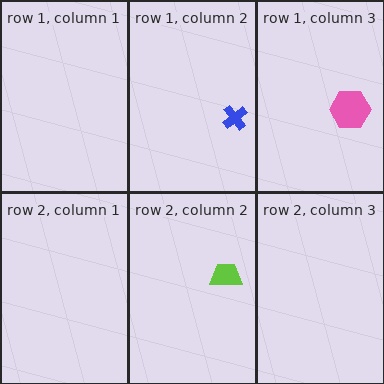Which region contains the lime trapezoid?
The row 2, column 2 region.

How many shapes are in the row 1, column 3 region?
1.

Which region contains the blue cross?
The row 1, column 2 region.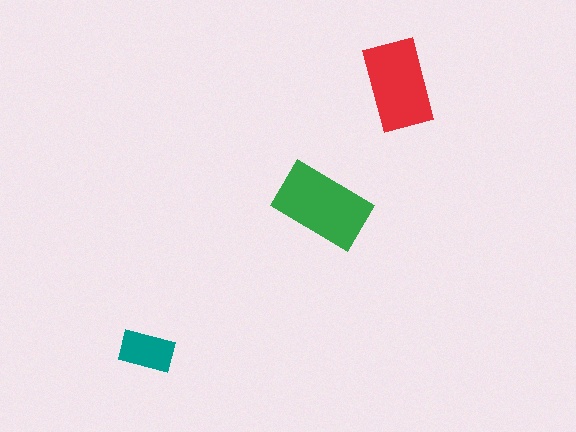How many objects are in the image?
There are 3 objects in the image.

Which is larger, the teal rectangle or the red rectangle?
The red one.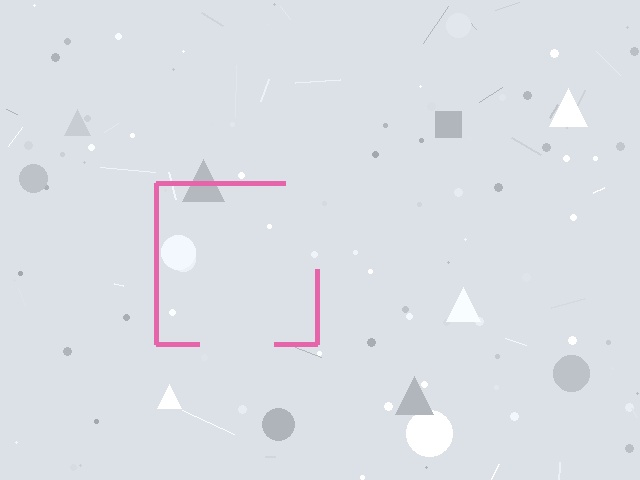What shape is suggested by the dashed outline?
The dashed outline suggests a square.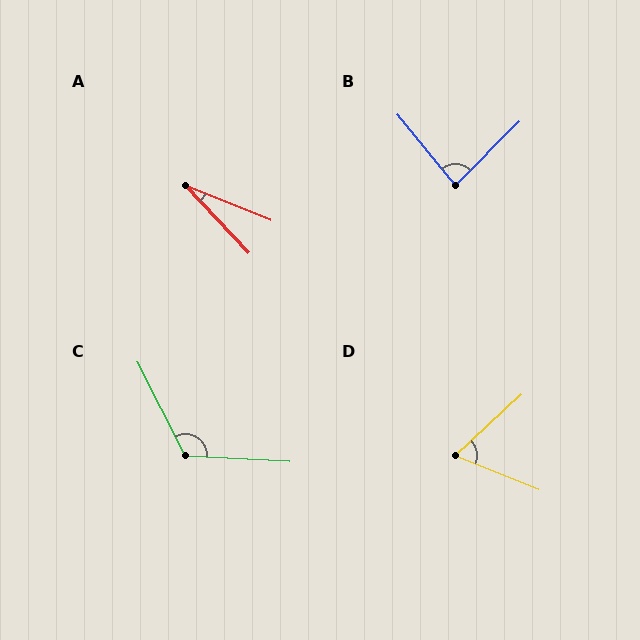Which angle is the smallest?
A, at approximately 25 degrees.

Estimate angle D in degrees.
Approximately 65 degrees.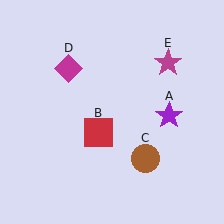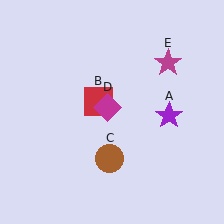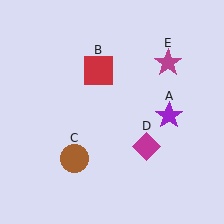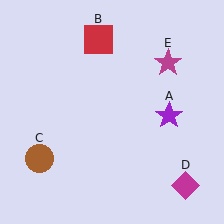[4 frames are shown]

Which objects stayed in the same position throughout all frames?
Purple star (object A) and magenta star (object E) remained stationary.